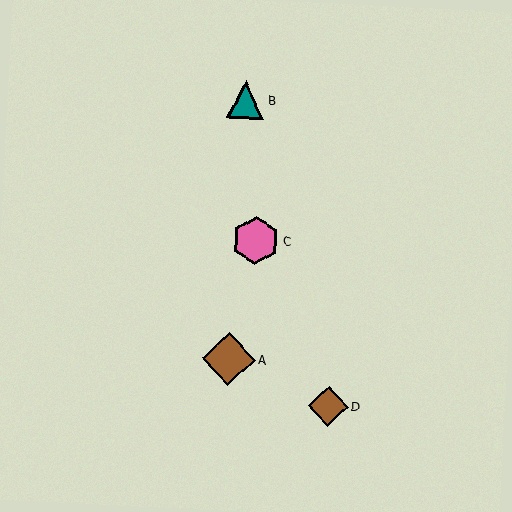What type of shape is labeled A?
Shape A is a brown diamond.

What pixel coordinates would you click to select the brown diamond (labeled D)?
Click at (328, 406) to select the brown diamond D.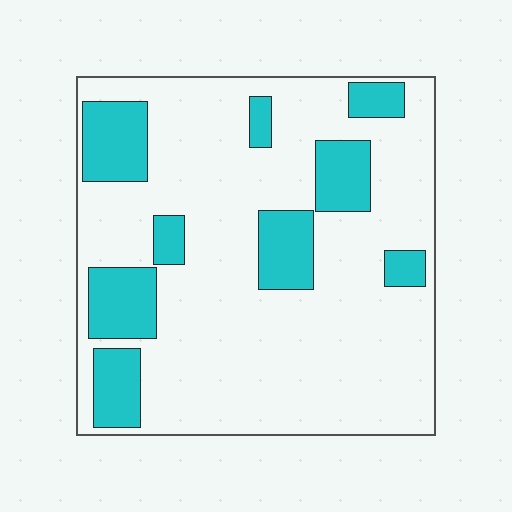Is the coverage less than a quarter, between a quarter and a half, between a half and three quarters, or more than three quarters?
Less than a quarter.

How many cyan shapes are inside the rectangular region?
9.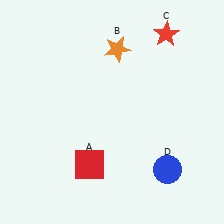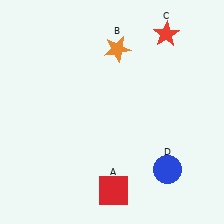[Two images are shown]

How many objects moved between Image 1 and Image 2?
1 object moved between the two images.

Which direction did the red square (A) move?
The red square (A) moved down.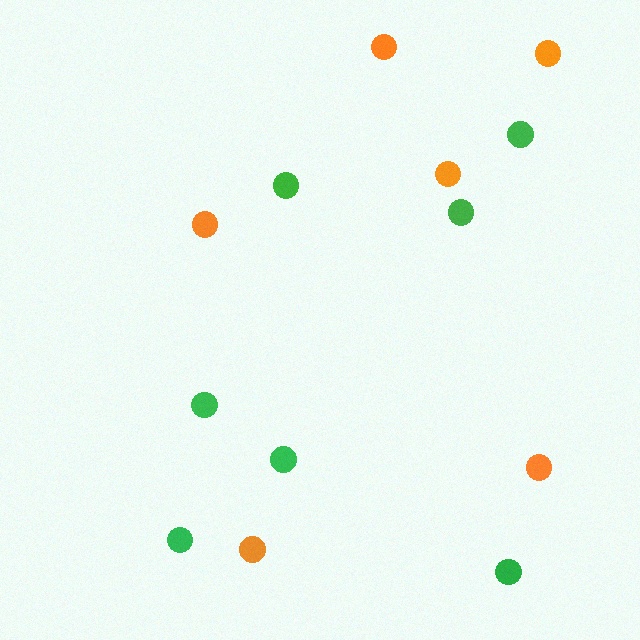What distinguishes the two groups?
There are 2 groups: one group of orange circles (6) and one group of green circles (7).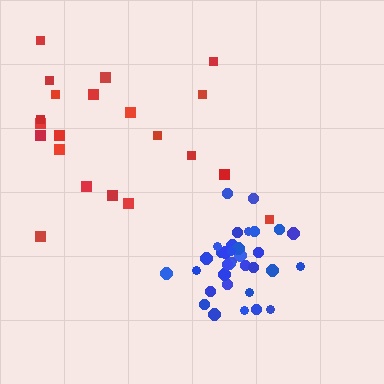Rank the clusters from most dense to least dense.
blue, red.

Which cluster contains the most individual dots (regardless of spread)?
Blue (34).